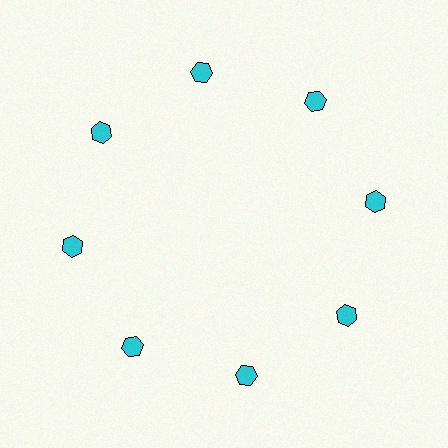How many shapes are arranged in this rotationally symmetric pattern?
There are 8 shapes, arranged in 8 groups of 1.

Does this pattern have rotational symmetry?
Yes, this pattern has 8-fold rotational symmetry. It looks the same after rotating 45 degrees around the center.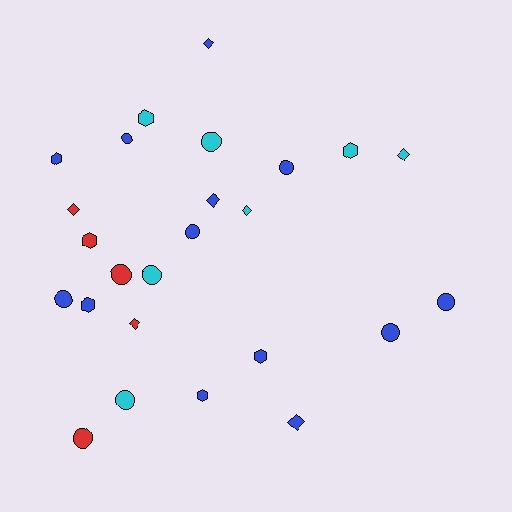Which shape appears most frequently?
Circle, with 11 objects.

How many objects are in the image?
There are 25 objects.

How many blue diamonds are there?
There are 3 blue diamonds.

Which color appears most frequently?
Blue, with 13 objects.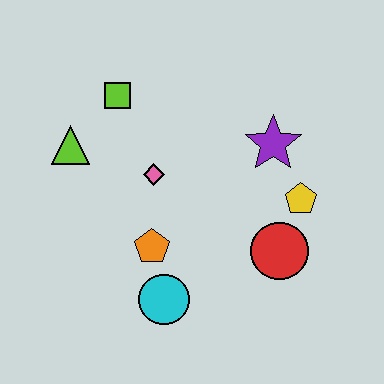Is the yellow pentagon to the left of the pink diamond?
No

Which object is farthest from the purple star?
The lime triangle is farthest from the purple star.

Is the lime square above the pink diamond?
Yes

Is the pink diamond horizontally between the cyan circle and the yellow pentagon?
No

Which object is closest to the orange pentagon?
The cyan circle is closest to the orange pentagon.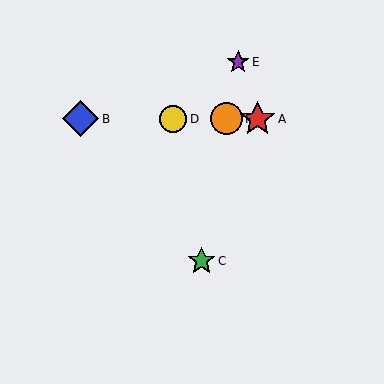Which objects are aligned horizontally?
Objects A, B, D, F are aligned horizontally.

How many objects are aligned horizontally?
4 objects (A, B, D, F) are aligned horizontally.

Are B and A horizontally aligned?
Yes, both are at y≈119.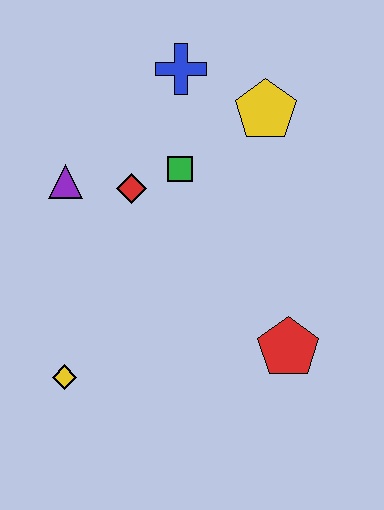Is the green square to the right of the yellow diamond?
Yes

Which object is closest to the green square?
The red diamond is closest to the green square.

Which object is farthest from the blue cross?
The yellow diamond is farthest from the blue cross.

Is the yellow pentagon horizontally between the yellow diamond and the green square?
No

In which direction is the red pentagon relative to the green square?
The red pentagon is below the green square.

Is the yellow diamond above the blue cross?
No